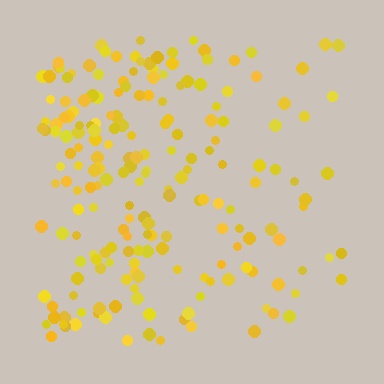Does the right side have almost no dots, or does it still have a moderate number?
Still a moderate number, just noticeably fewer than the left.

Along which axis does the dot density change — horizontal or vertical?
Horizontal.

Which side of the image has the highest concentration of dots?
The left.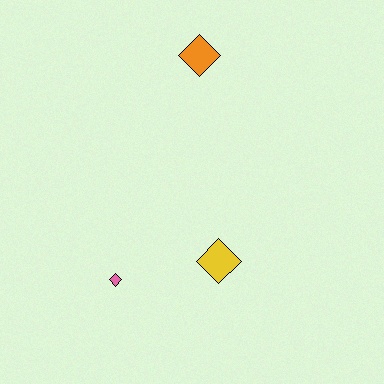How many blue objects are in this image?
There are no blue objects.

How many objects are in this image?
There are 3 objects.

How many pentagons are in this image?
There are no pentagons.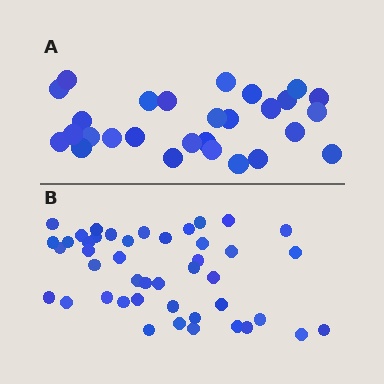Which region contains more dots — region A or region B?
Region B (the bottom region) has more dots.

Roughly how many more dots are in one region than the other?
Region B has approximately 15 more dots than region A.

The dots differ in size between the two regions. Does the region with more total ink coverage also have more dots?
No. Region A has more total ink coverage because its dots are larger, but region B actually contains more individual dots. Total area can be misleading — the number of items is what matters here.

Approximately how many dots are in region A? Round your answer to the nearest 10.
About 30 dots. (The exact count is 28, which rounds to 30.)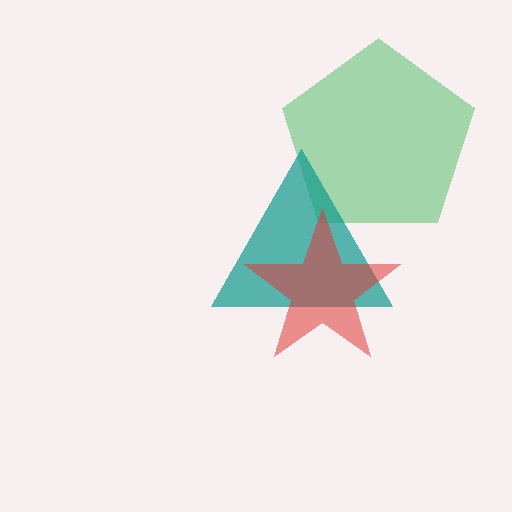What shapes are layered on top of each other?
The layered shapes are: a green pentagon, a teal triangle, a red star.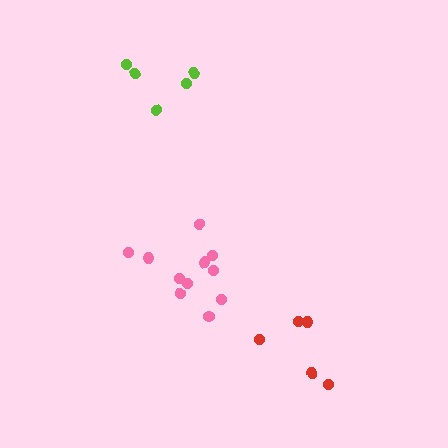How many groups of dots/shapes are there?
There are 3 groups.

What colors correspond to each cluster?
The clusters are colored: pink, red, lime.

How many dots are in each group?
Group 1: 11 dots, Group 2: 5 dots, Group 3: 5 dots (21 total).